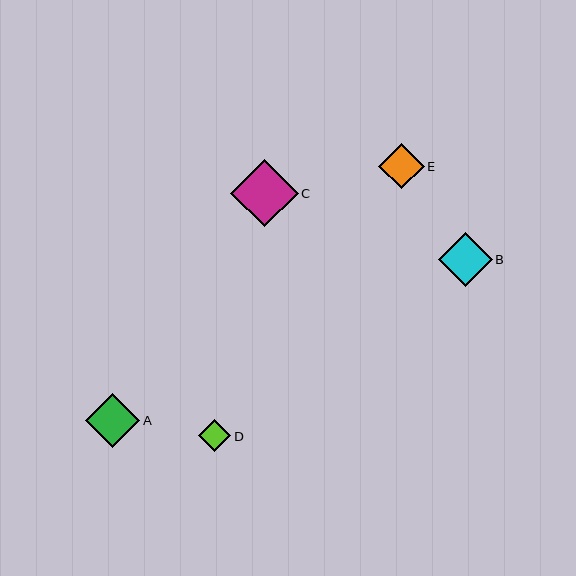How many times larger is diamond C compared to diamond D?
Diamond C is approximately 2.1 times the size of diamond D.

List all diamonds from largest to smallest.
From largest to smallest: C, A, B, E, D.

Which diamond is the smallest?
Diamond D is the smallest with a size of approximately 33 pixels.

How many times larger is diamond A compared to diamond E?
Diamond A is approximately 1.2 times the size of diamond E.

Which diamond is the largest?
Diamond C is the largest with a size of approximately 67 pixels.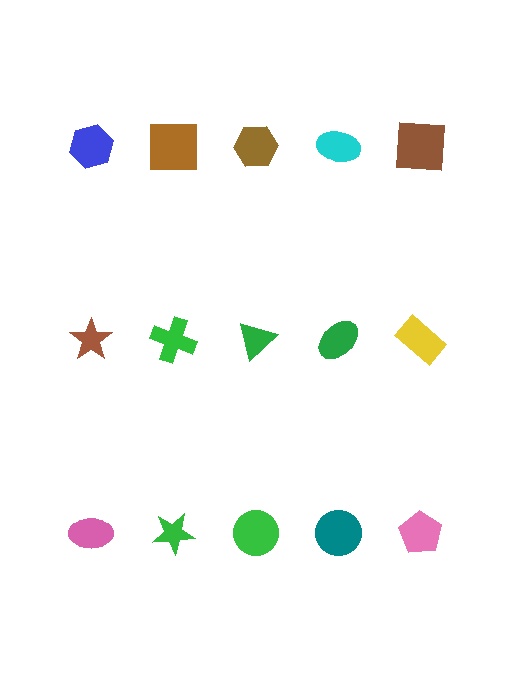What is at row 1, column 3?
A brown hexagon.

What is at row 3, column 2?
A green star.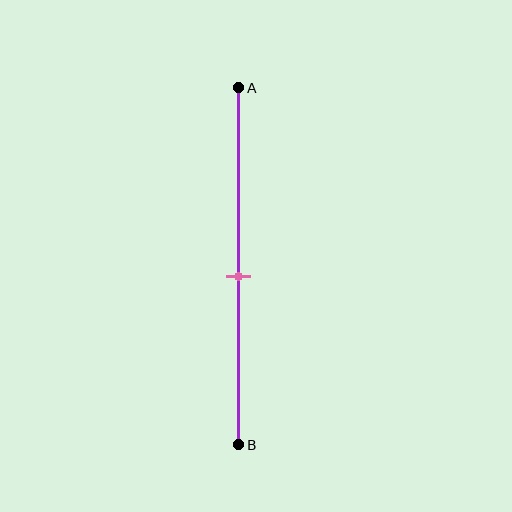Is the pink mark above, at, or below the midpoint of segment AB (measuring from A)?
The pink mark is approximately at the midpoint of segment AB.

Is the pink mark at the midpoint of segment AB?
Yes, the mark is approximately at the midpoint.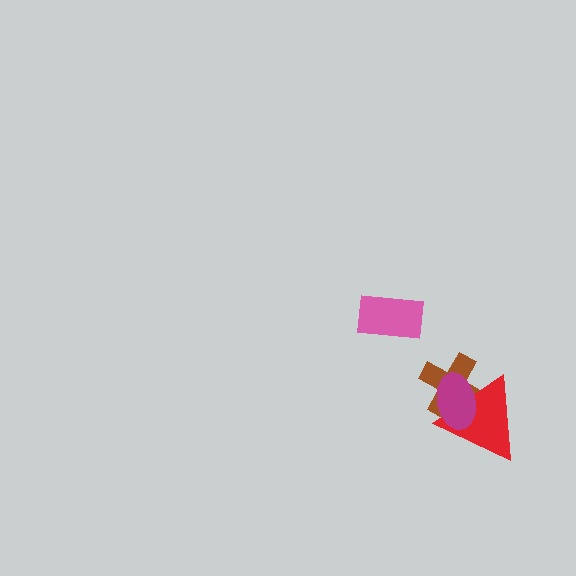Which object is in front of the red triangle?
The magenta ellipse is in front of the red triangle.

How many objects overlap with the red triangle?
2 objects overlap with the red triangle.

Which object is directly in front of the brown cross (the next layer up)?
The red triangle is directly in front of the brown cross.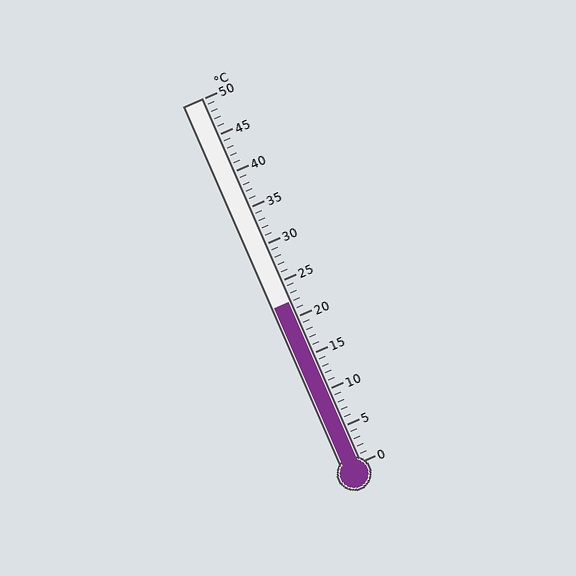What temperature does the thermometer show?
The thermometer shows approximately 22°C.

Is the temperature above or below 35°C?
The temperature is below 35°C.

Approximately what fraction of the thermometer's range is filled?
The thermometer is filled to approximately 45% of its range.